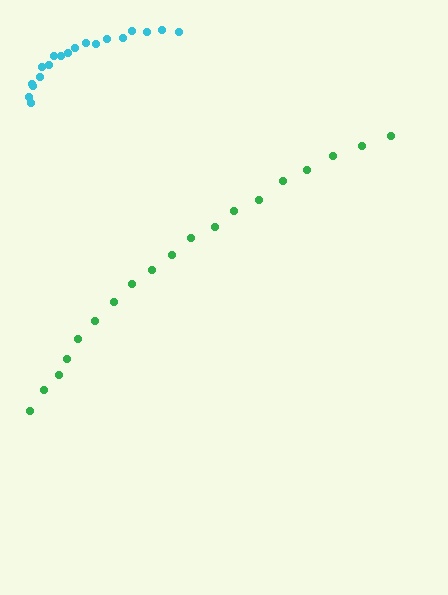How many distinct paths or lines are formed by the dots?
There are 2 distinct paths.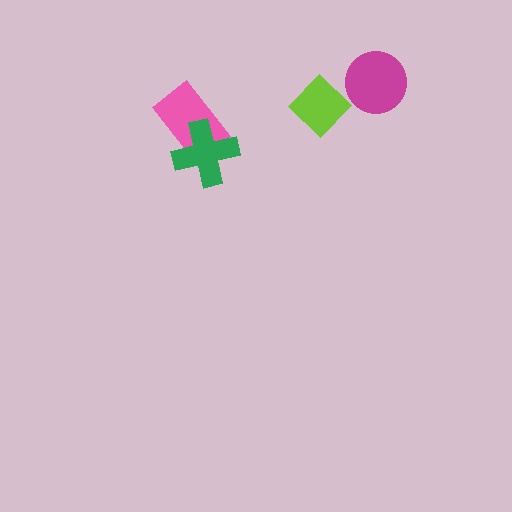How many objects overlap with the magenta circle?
0 objects overlap with the magenta circle.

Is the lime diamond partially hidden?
No, no other shape covers it.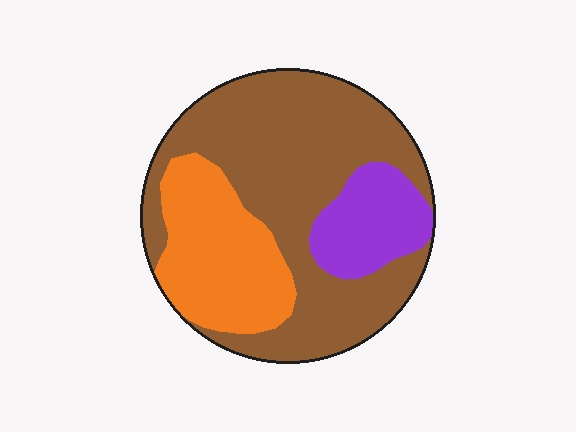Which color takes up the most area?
Brown, at roughly 60%.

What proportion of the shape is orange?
Orange takes up between a quarter and a half of the shape.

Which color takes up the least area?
Purple, at roughly 15%.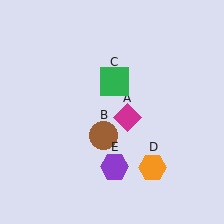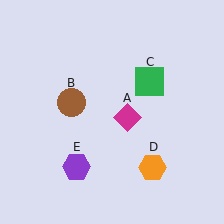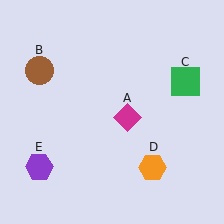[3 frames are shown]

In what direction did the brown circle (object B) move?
The brown circle (object B) moved up and to the left.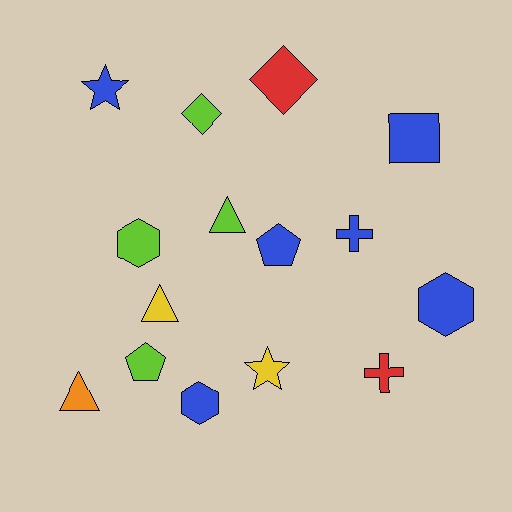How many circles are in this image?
There are no circles.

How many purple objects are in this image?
There are no purple objects.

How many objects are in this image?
There are 15 objects.